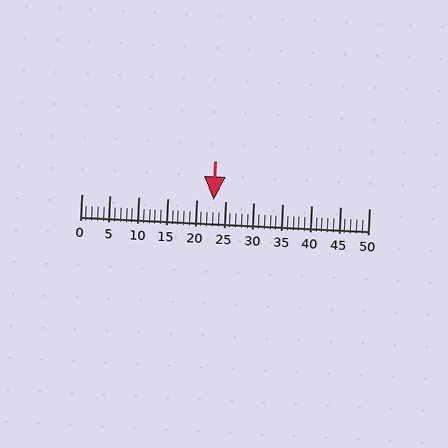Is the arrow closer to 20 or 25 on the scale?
The arrow is closer to 25.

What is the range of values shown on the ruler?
The ruler shows values from 0 to 50.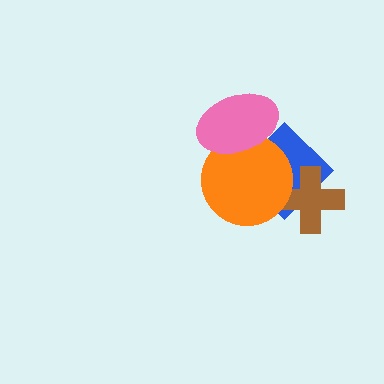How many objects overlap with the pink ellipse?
2 objects overlap with the pink ellipse.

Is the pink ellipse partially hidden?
No, no other shape covers it.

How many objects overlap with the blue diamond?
3 objects overlap with the blue diamond.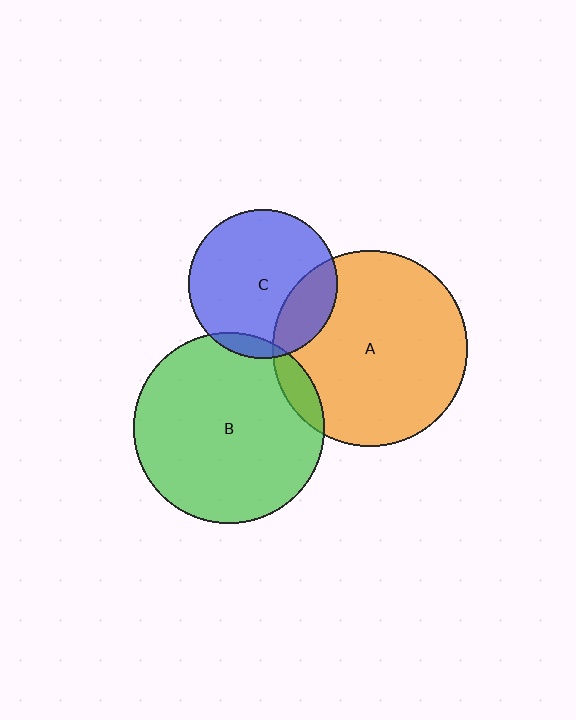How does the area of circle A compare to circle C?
Approximately 1.7 times.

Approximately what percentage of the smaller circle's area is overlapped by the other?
Approximately 10%.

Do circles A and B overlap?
Yes.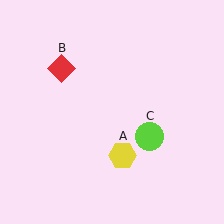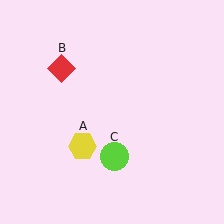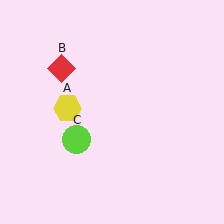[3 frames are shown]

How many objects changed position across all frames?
2 objects changed position: yellow hexagon (object A), lime circle (object C).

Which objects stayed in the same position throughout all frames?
Red diamond (object B) remained stationary.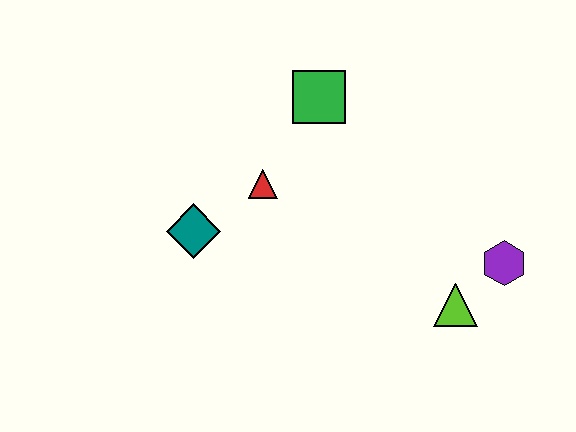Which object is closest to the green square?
The red triangle is closest to the green square.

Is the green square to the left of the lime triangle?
Yes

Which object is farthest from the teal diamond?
The purple hexagon is farthest from the teal diamond.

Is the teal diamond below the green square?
Yes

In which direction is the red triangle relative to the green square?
The red triangle is below the green square.